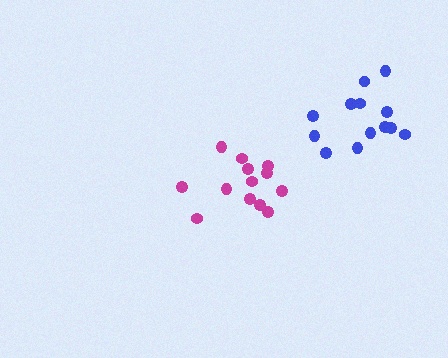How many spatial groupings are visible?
There are 2 spatial groupings.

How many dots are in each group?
Group 1: 13 dots, Group 2: 13 dots (26 total).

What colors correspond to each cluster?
The clusters are colored: blue, magenta.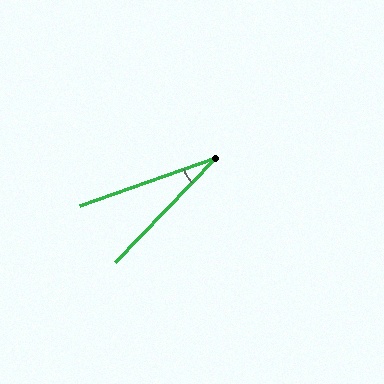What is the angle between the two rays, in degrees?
Approximately 27 degrees.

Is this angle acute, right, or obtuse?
It is acute.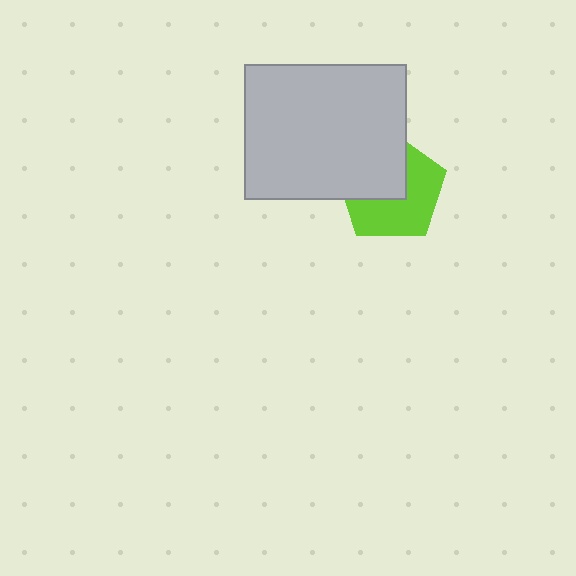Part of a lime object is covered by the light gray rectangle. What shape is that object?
It is a pentagon.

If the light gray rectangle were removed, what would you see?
You would see the complete lime pentagon.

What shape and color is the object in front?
The object in front is a light gray rectangle.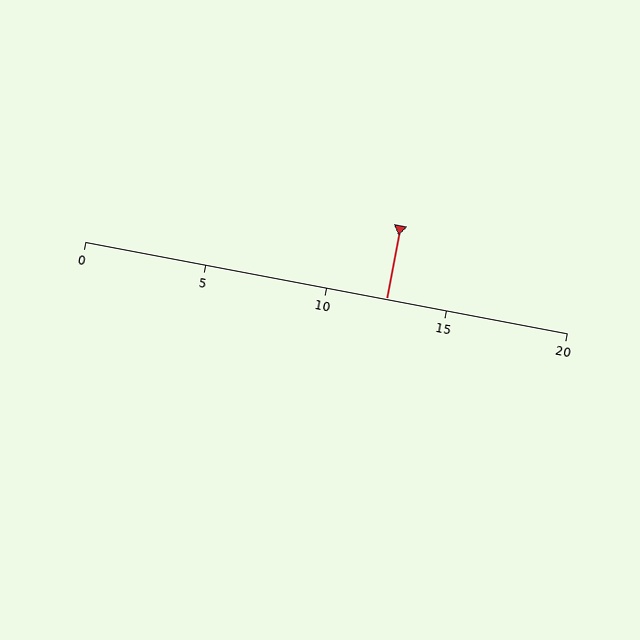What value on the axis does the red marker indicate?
The marker indicates approximately 12.5.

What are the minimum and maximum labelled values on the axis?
The axis runs from 0 to 20.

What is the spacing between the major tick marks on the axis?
The major ticks are spaced 5 apart.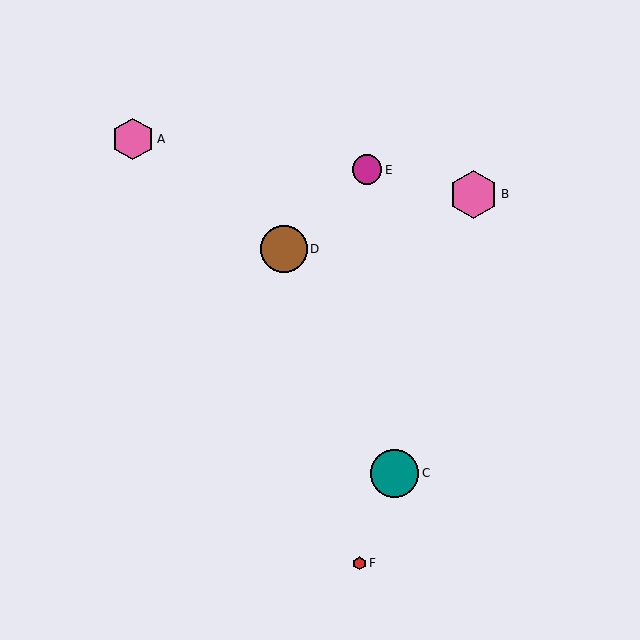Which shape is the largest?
The pink hexagon (labeled B) is the largest.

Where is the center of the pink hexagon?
The center of the pink hexagon is at (474, 194).